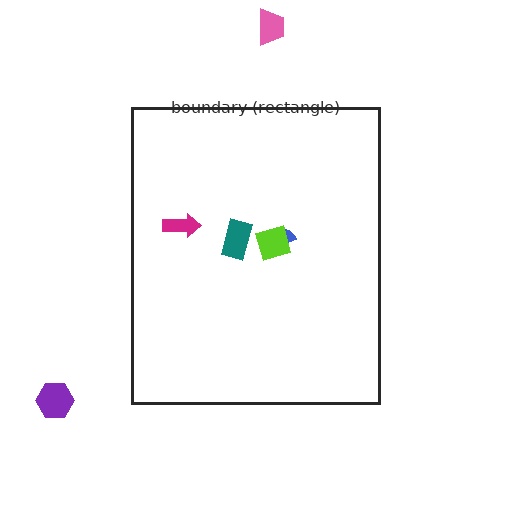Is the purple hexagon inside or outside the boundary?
Outside.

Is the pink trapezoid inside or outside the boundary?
Outside.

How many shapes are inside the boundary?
4 inside, 2 outside.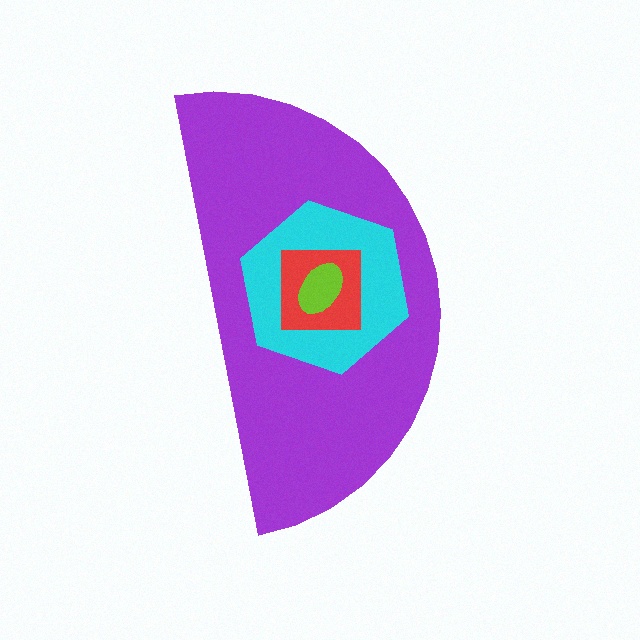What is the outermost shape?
The purple semicircle.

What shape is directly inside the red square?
The lime ellipse.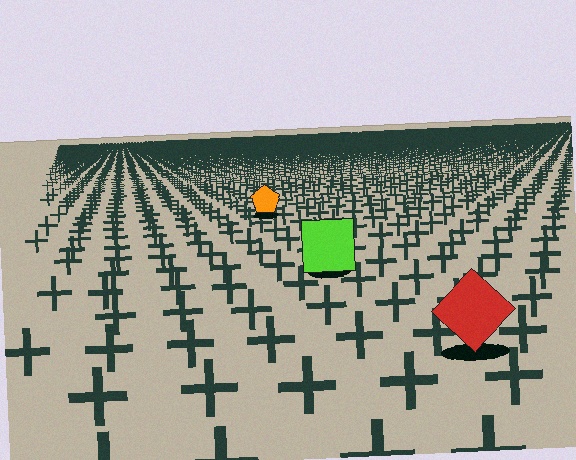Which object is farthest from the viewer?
The orange pentagon is farthest from the viewer. It appears smaller and the ground texture around it is denser.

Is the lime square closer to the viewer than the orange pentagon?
Yes. The lime square is closer — you can tell from the texture gradient: the ground texture is coarser near it.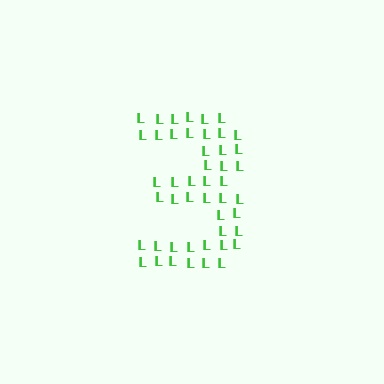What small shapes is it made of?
It is made of small letter L's.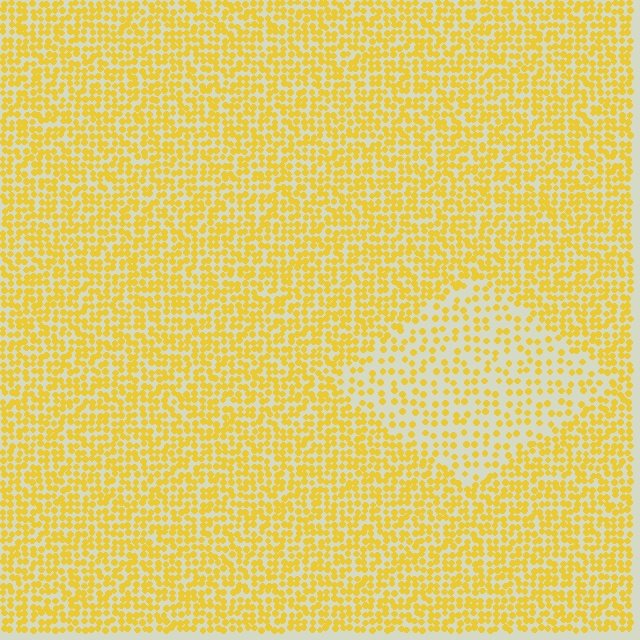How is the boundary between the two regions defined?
The boundary is defined by a change in element density (approximately 2.0x ratio). All elements are the same color, size, and shape.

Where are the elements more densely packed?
The elements are more densely packed outside the diamond boundary.